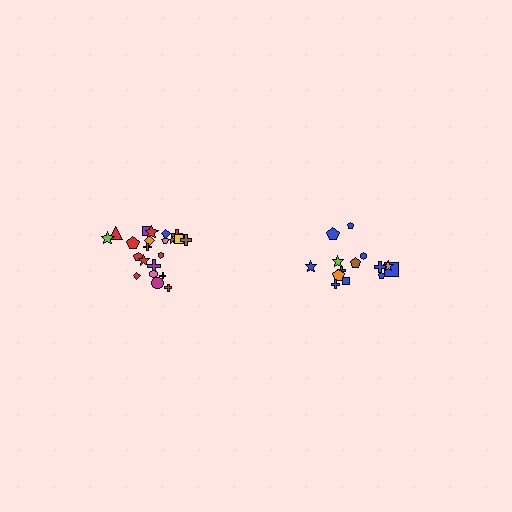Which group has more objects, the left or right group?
The left group.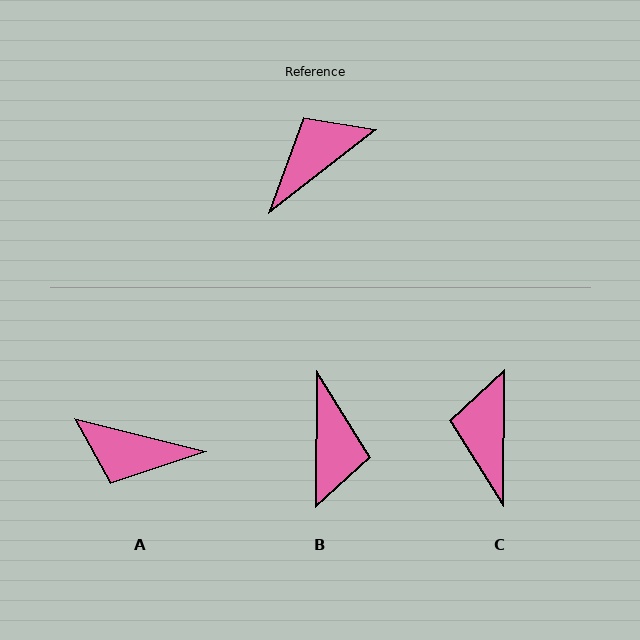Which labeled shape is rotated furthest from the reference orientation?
A, about 128 degrees away.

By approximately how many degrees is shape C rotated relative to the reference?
Approximately 52 degrees counter-clockwise.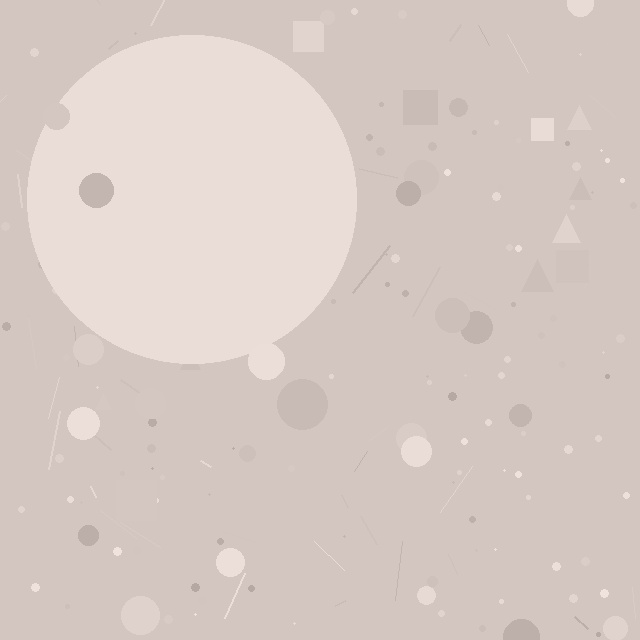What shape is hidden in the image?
A circle is hidden in the image.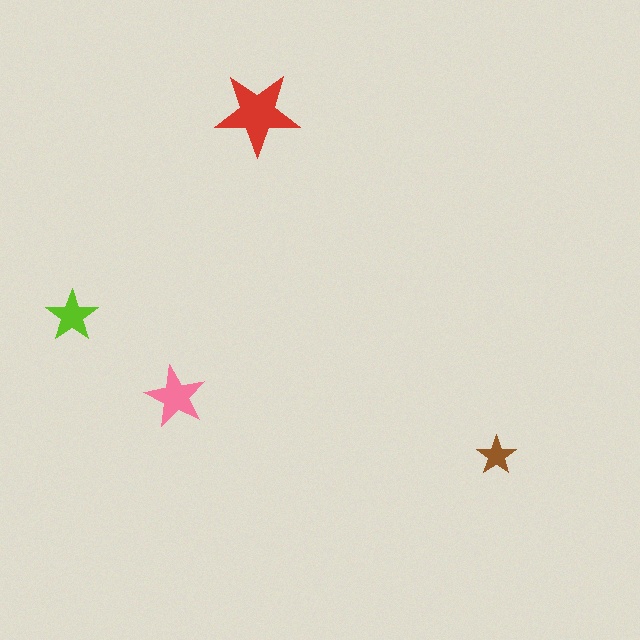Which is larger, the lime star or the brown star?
The lime one.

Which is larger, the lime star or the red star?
The red one.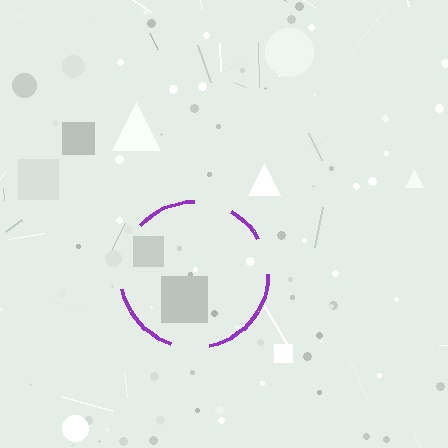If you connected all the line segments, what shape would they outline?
They would outline a circle.